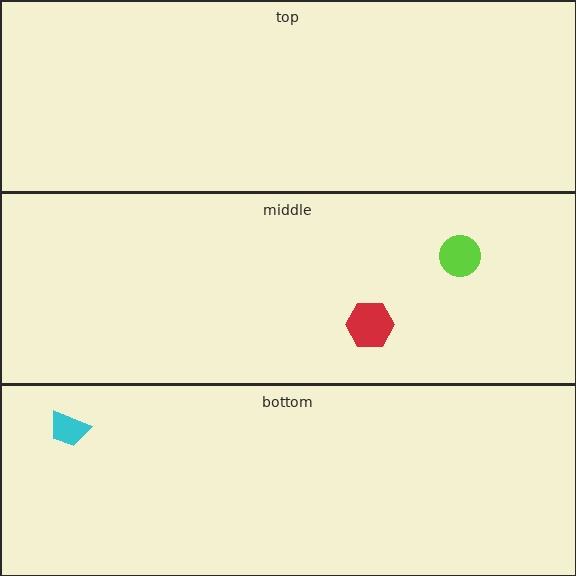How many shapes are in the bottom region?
1.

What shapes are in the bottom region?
The cyan trapezoid.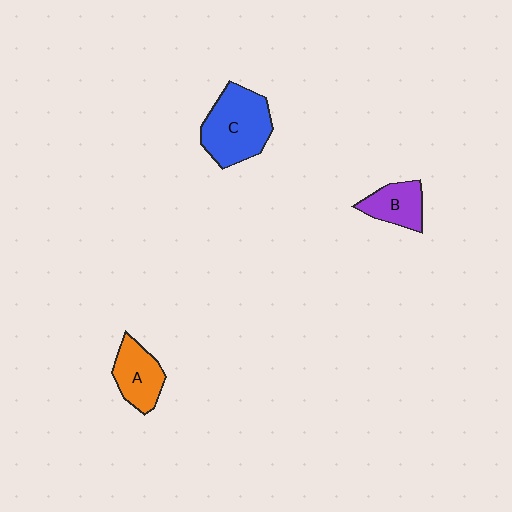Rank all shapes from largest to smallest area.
From largest to smallest: C (blue), A (orange), B (purple).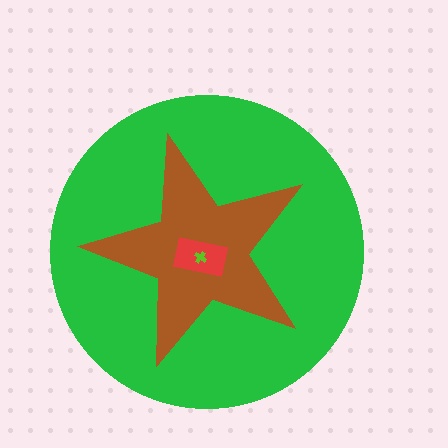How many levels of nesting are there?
4.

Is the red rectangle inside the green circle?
Yes.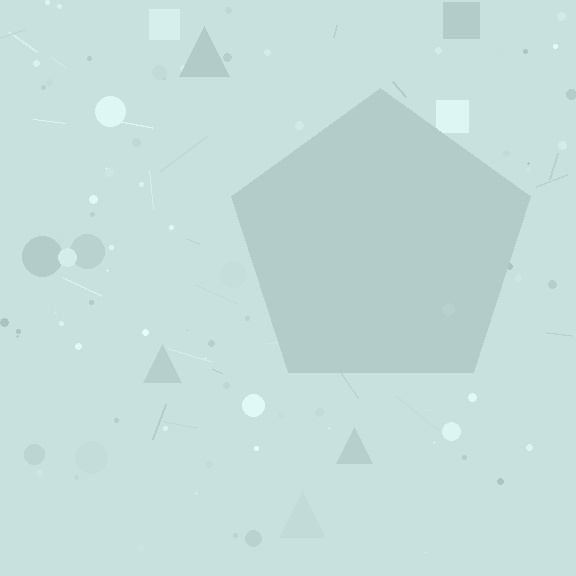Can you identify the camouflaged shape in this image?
The camouflaged shape is a pentagon.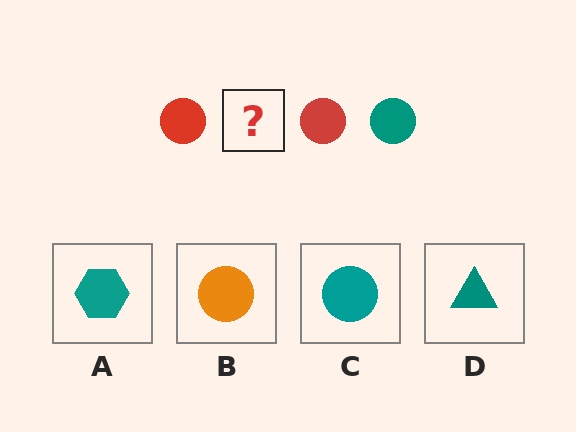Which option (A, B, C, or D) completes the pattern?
C.